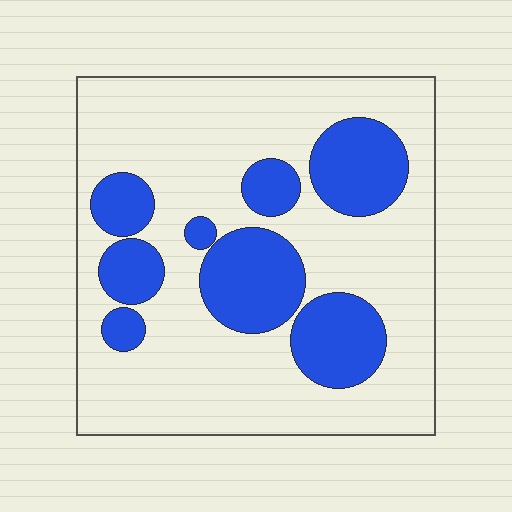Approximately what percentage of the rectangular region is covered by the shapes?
Approximately 30%.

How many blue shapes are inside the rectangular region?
8.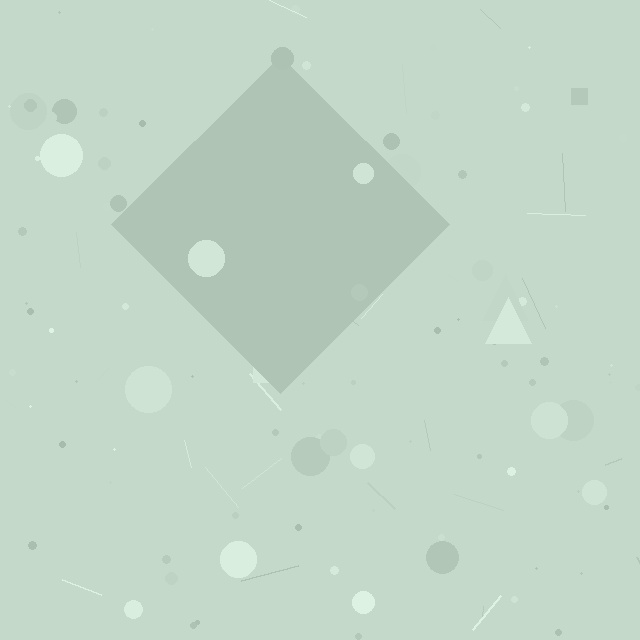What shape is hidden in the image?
A diamond is hidden in the image.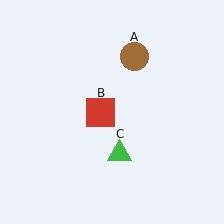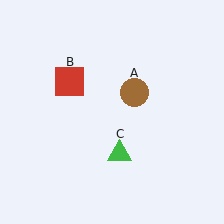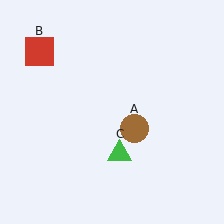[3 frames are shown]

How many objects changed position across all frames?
2 objects changed position: brown circle (object A), red square (object B).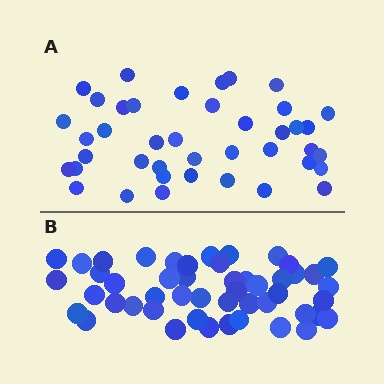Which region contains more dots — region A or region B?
Region B (the bottom region) has more dots.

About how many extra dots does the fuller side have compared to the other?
Region B has roughly 8 or so more dots than region A.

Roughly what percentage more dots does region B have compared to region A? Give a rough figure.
About 20% more.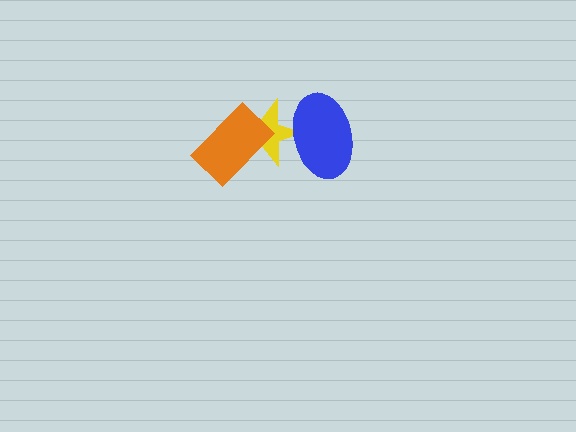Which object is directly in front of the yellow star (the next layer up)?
The blue ellipse is directly in front of the yellow star.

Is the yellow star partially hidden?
Yes, it is partially covered by another shape.